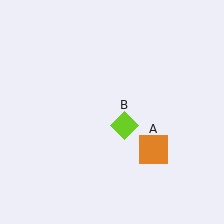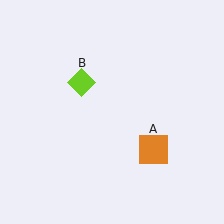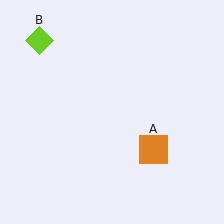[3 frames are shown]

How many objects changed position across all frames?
1 object changed position: lime diamond (object B).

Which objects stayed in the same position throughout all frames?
Orange square (object A) remained stationary.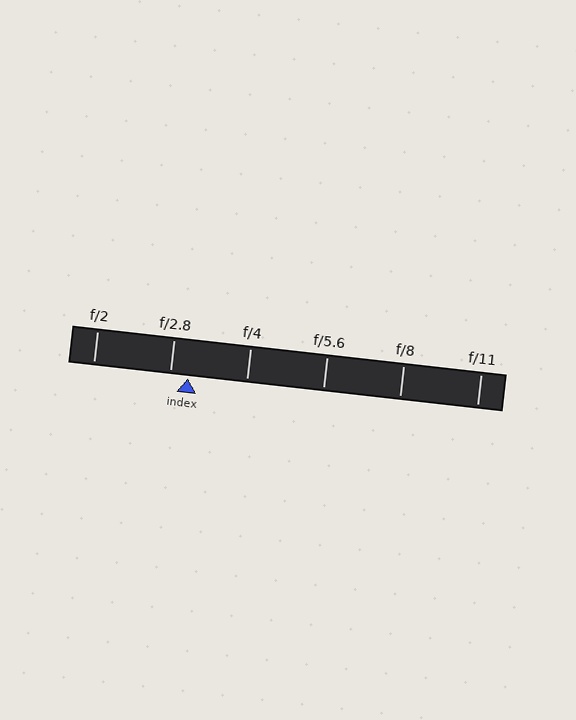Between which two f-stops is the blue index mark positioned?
The index mark is between f/2.8 and f/4.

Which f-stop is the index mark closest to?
The index mark is closest to f/2.8.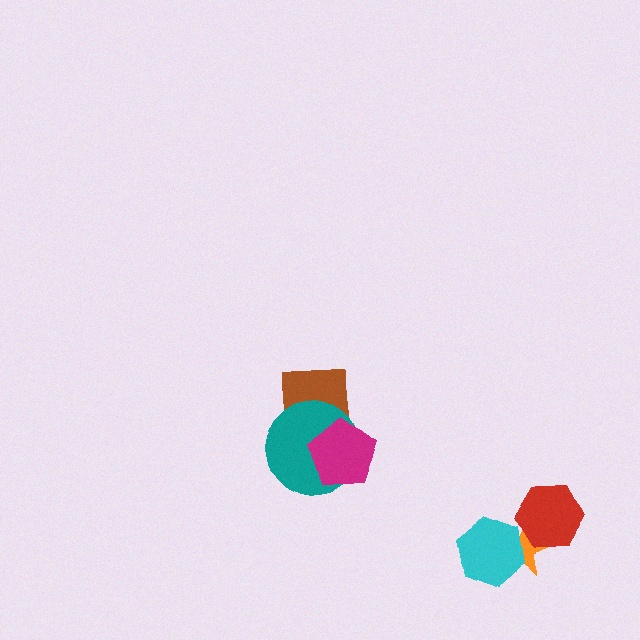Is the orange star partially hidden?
Yes, it is partially covered by another shape.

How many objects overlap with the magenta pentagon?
2 objects overlap with the magenta pentagon.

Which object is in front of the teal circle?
The magenta pentagon is in front of the teal circle.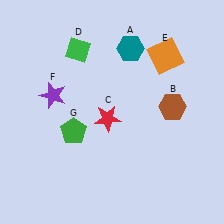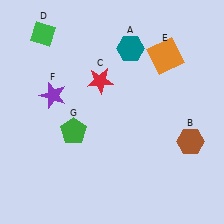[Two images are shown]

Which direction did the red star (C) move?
The red star (C) moved up.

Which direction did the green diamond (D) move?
The green diamond (D) moved left.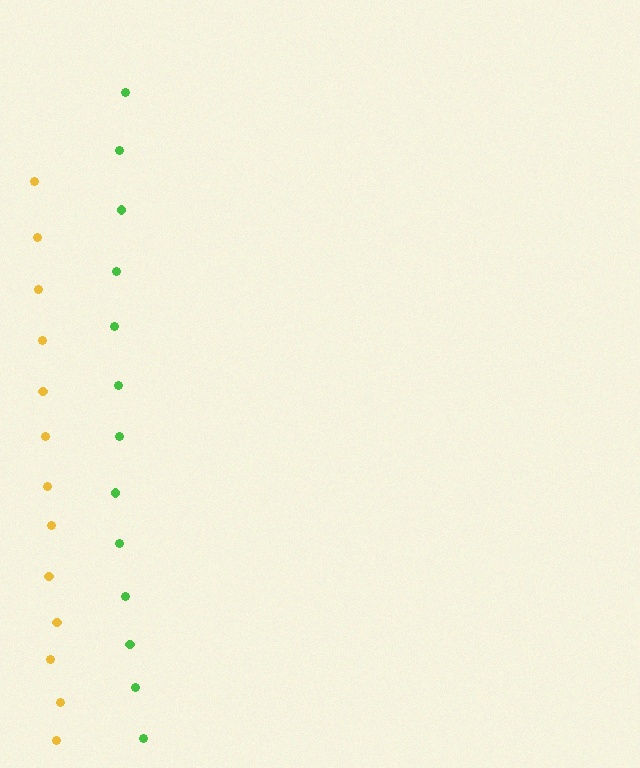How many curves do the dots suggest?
There are 2 distinct paths.